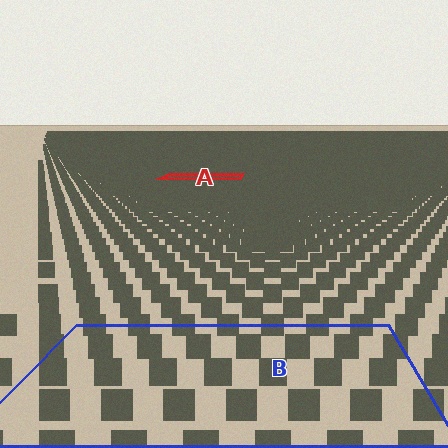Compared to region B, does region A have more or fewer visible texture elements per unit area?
Region A has more texture elements per unit area — they are packed more densely because it is farther away.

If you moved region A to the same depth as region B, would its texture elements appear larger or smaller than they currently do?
They would appear larger. At a closer depth, the same texture elements are projected at a bigger on-screen size.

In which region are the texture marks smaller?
The texture marks are smaller in region A, because it is farther away.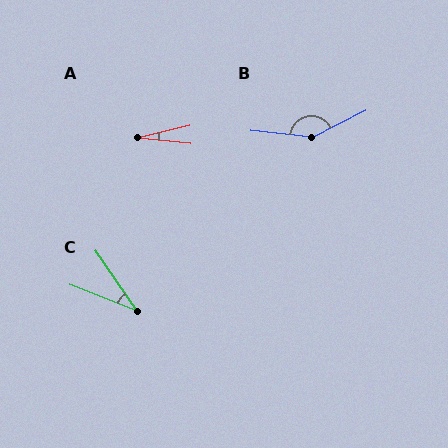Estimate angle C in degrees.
Approximately 34 degrees.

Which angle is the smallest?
A, at approximately 19 degrees.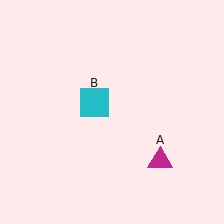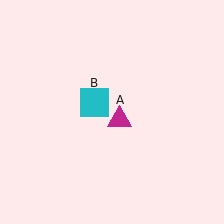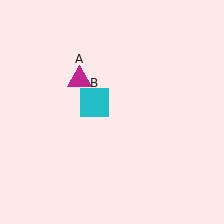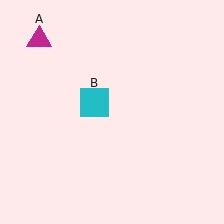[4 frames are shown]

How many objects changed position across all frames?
1 object changed position: magenta triangle (object A).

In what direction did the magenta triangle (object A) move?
The magenta triangle (object A) moved up and to the left.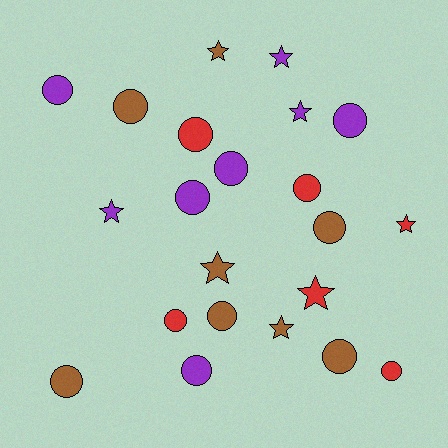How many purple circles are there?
There are 5 purple circles.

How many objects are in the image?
There are 22 objects.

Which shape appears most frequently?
Circle, with 14 objects.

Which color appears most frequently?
Brown, with 8 objects.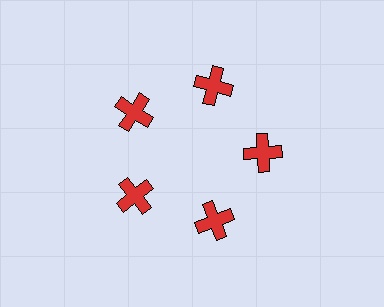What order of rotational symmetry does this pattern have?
This pattern has 5-fold rotational symmetry.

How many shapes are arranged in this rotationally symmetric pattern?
There are 5 shapes, arranged in 5 groups of 1.